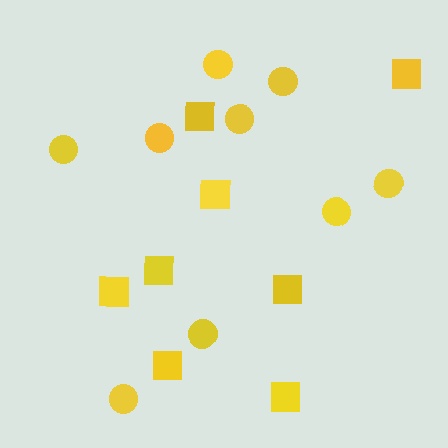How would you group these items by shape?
There are 2 groups: one group of squares (8) and one group of circles (9).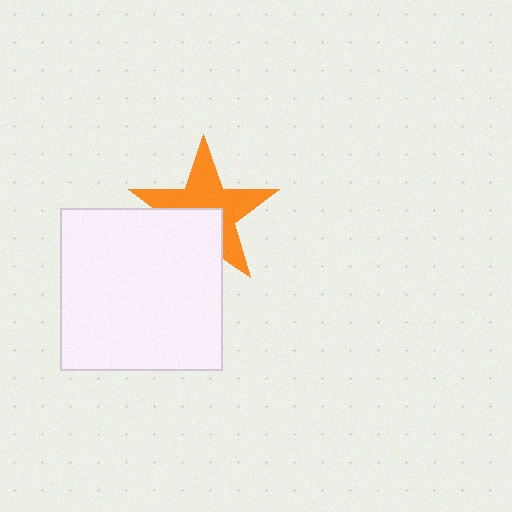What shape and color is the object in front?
The object in front is a white square.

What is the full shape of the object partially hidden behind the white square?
The partially hidden object is an orange star.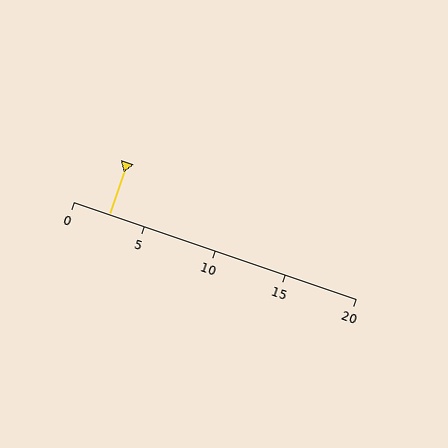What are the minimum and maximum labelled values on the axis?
The axis runs from 0 to 20.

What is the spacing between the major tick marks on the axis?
The major ticks are spaced 5 apart.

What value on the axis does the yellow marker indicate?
The marker indicates approximately 2.5.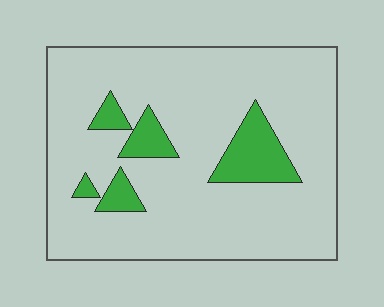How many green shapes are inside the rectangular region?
5.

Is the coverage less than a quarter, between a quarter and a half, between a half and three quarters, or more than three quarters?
Less than a quarter.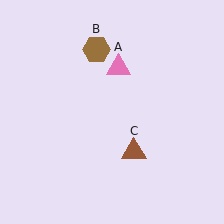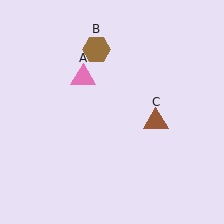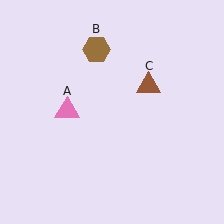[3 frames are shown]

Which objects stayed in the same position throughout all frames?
Brown hexagon (object B) remained stationary.